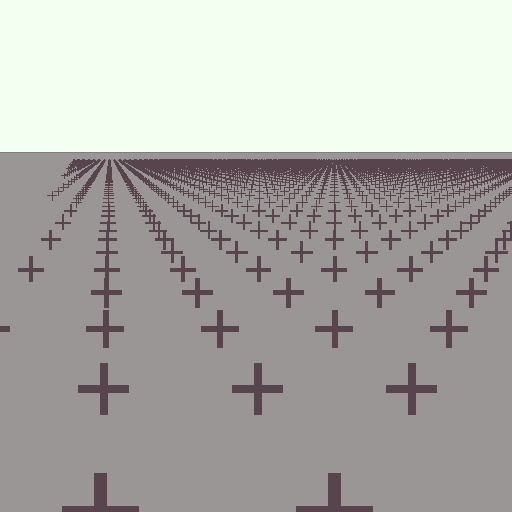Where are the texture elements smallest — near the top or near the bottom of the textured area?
Near the top.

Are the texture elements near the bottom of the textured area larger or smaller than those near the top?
Larger. Near the bottom, elements are closer to the viewer and appear at a bigger on-screen size.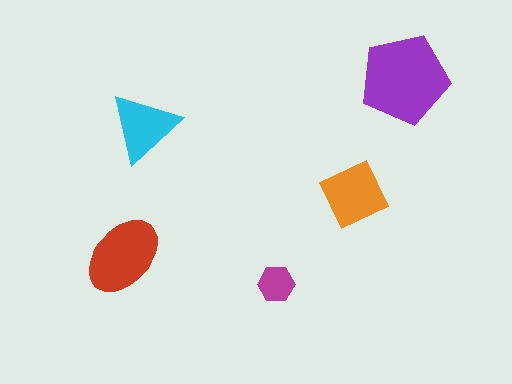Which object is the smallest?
The magenta hexagon.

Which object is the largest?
The purple pentagon.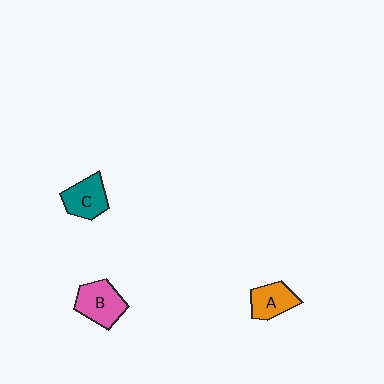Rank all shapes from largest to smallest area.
From largest to smallest: B (pink), C (teal), A (orange).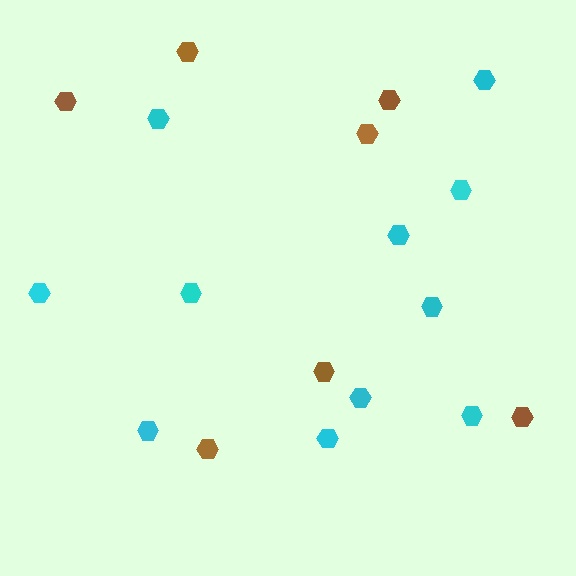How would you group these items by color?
There are 2 groups: one group of brown hexagons (7) and one group of cyan hexagons (11).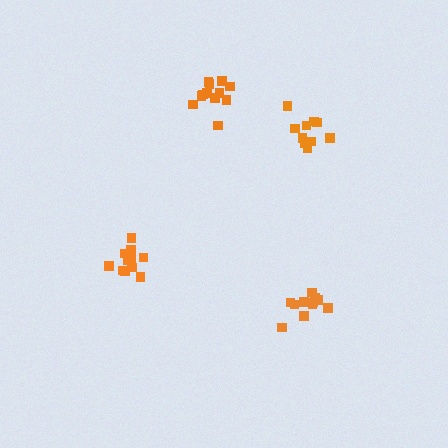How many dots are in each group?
Group 1: 11 dots, Group 2: 12 dots, Group 3: 10 dots, Group 4: 11 dots (44 total).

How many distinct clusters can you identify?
There are 4 distinct clusters.